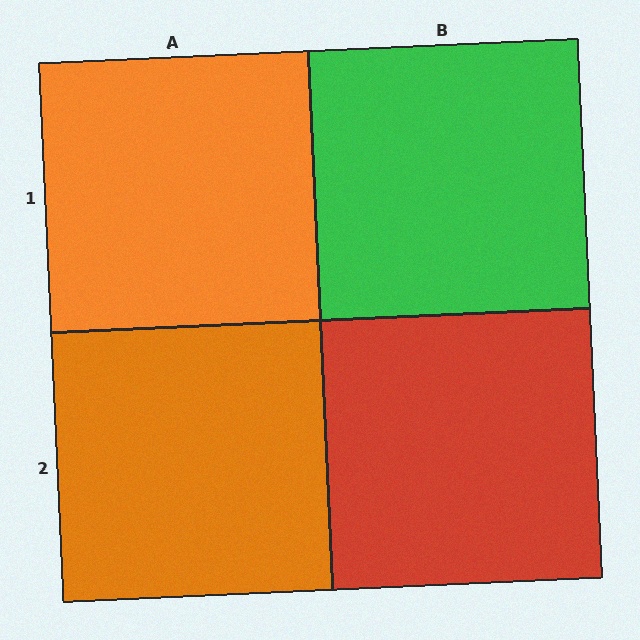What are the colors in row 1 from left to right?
Orange, green.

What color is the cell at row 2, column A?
Orange.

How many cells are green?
1 cell is green.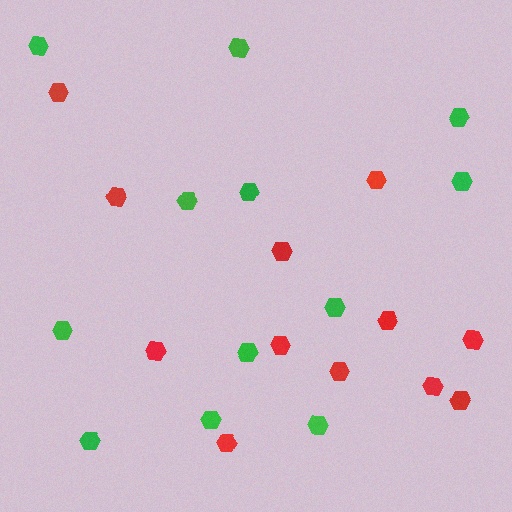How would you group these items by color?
There are 2 groups: one group of red hexagons (12) and one group of green hexagons (12).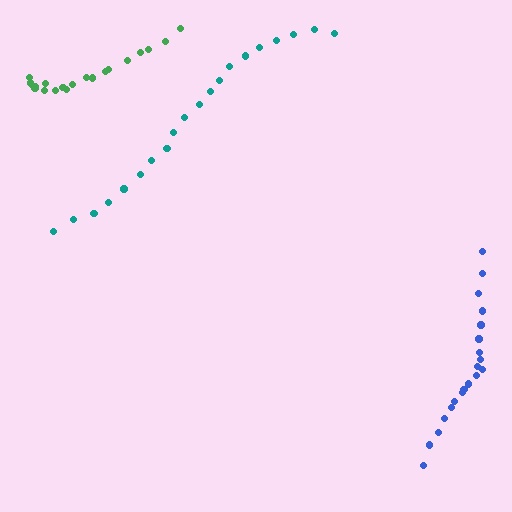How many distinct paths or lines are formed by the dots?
There are 3 distinct paths.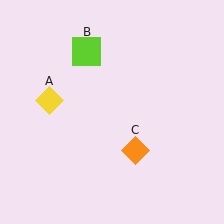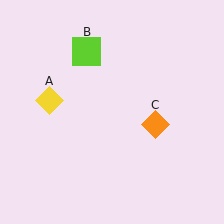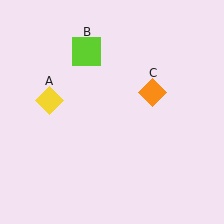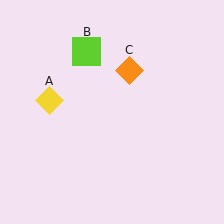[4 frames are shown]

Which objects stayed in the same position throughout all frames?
Yellow diamond (object A) and lime square (object B) remained stationary.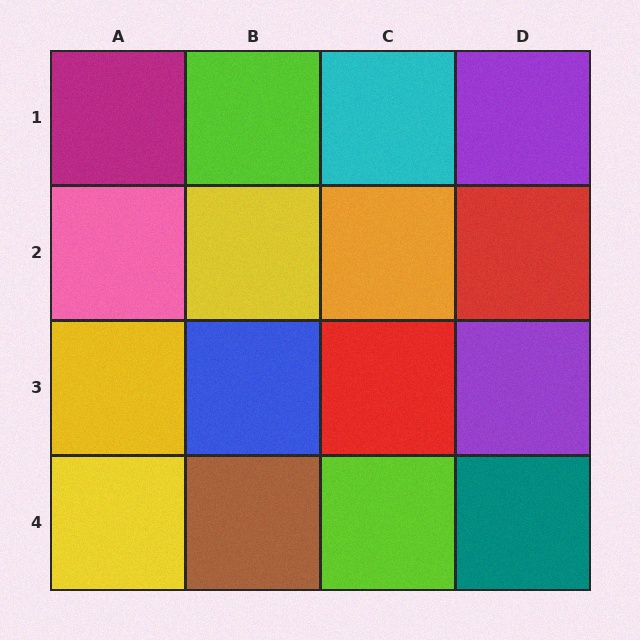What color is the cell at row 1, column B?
Lime.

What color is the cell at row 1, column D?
Purple.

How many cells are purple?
2 cells are purple.